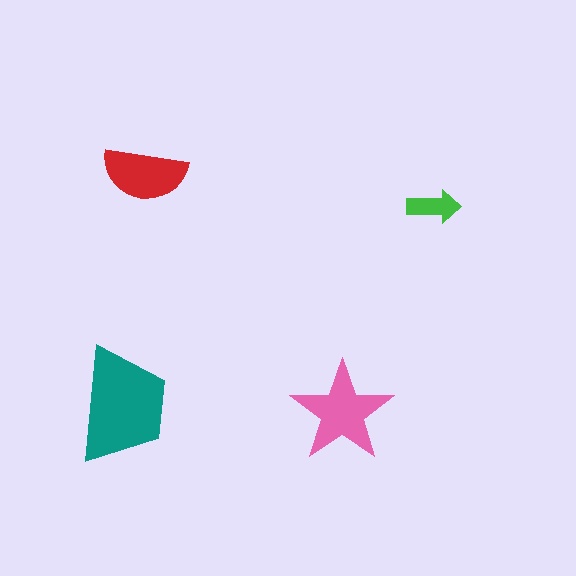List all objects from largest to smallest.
The teal trapezoid, the pink star, the red semicircle, the green arrow.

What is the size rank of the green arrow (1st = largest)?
4th.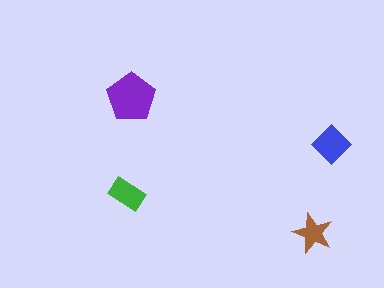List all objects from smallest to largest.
The brown star, the green rectangle, the blue diamond, the purple pentagon.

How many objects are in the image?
There are 4 objects in the image.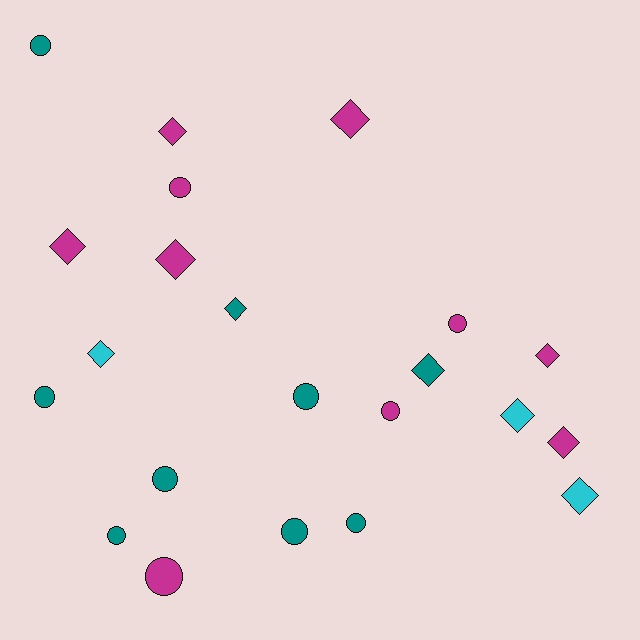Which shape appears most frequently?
Diamond, with 11 objects.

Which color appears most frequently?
Magenta, with 10 objects.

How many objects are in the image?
There are 22 objects.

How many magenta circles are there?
There are 4 magenta circles.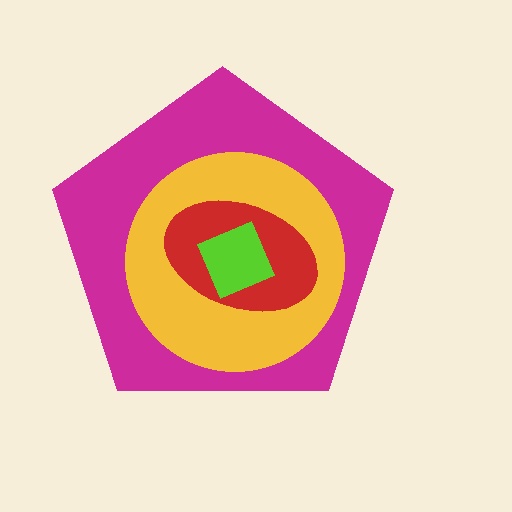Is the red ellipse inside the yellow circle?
Yes.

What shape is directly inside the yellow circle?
The red ellipse.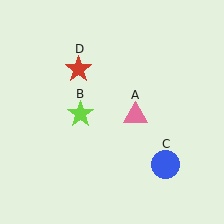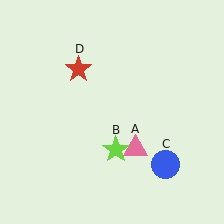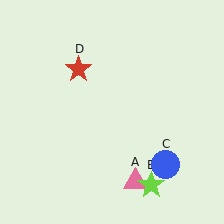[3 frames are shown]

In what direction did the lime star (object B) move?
The lime star (object B) moved down and to the right.